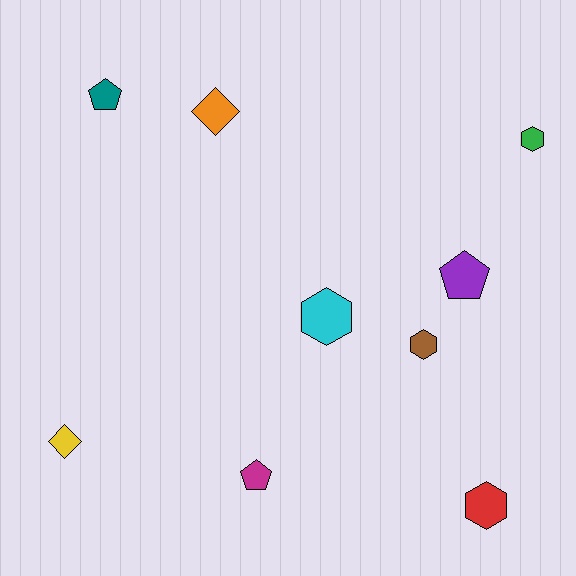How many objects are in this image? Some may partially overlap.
There are 9 objects.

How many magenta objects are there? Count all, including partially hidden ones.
There is 1 magenta object.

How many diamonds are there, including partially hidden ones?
There are 2 diamonds.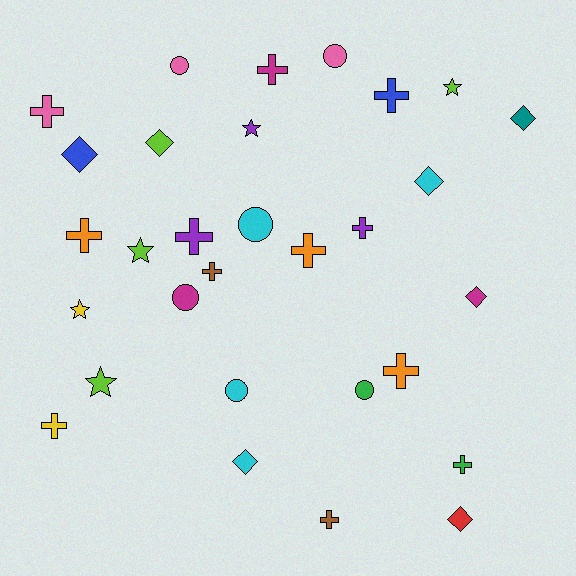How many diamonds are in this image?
There are 7 diamonds.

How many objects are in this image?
There are 30 objects.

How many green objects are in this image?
There are 2 green objects.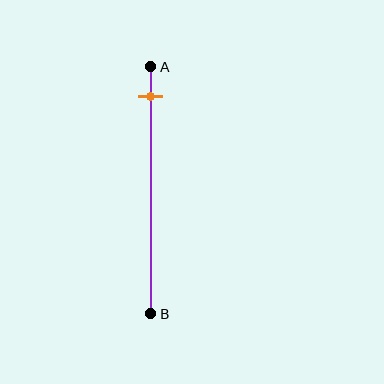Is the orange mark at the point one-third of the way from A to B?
No, the mark is at about 10% from A, not at the 33% one-third point.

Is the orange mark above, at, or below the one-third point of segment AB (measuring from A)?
The orange mark is above the one-third point of segment AB.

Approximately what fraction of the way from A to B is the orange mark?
The orange mark is approximately 10% of the way from A to B.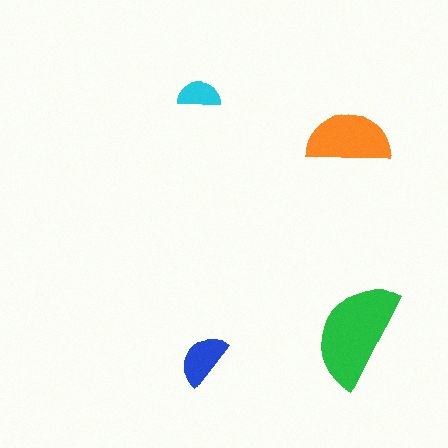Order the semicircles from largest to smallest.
the green one, the orange one, the blue one, the cyan one.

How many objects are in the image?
There are 4 objects in the image.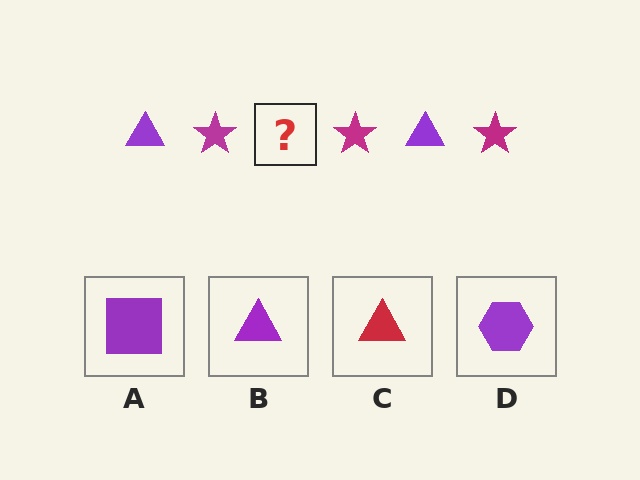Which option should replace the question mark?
Option B.